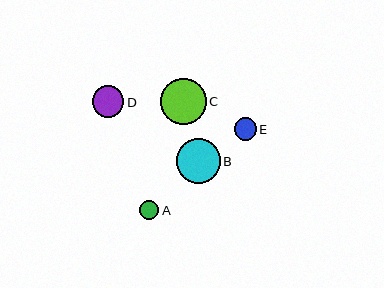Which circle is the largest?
Circle C is the largest with a size of approximately 46 pixels.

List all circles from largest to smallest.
From largest to smallest: C, B, D, E, A.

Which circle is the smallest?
Circle A is the smallest with a size of approximately 19 pixels.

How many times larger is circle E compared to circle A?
Circle E is approximately 1.2 times the size of circle A.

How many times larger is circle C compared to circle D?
Circle C is approximately 1.5 times the size of circle D.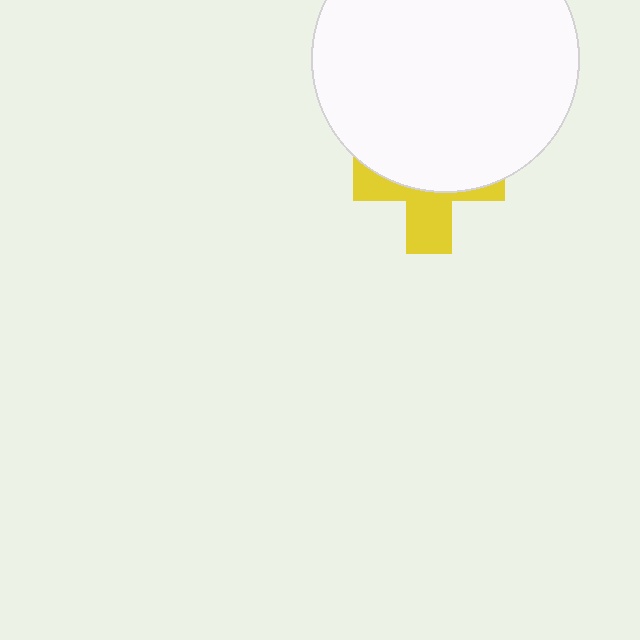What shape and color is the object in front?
The object in front is a white circle.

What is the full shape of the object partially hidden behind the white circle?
The partially hidden object is a yellow cross.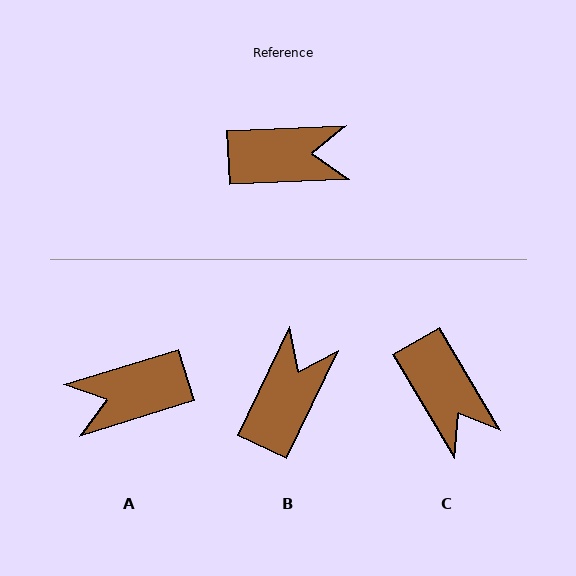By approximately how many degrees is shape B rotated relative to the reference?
Approximately 62 degrees counter-clockwise.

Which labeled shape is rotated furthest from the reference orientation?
A, about 165 degrees away.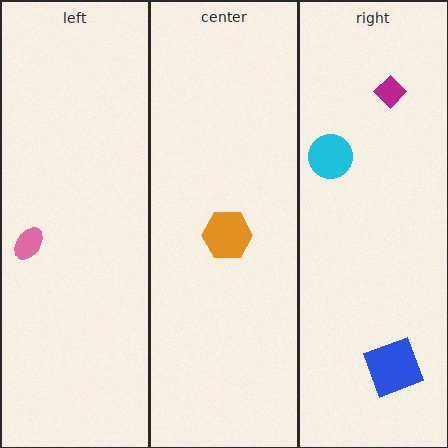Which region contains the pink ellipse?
The left region.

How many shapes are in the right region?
3.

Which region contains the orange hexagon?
The center region.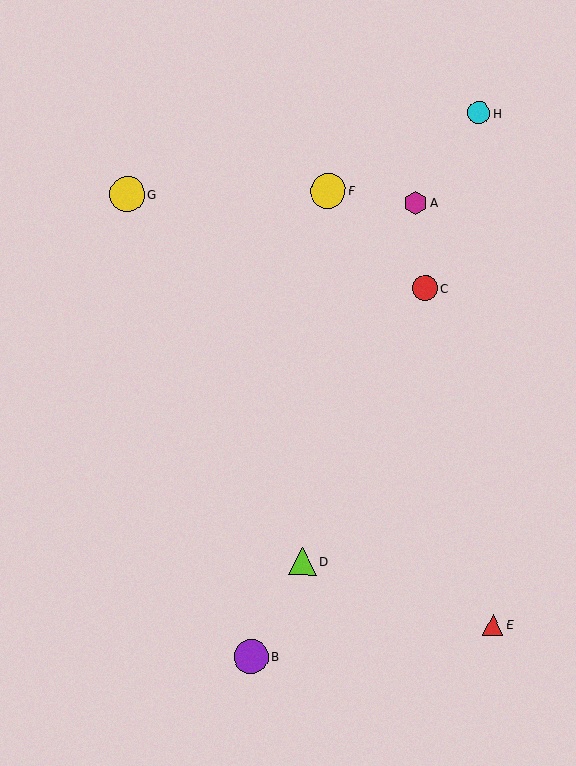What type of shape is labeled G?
Shape G is a yellow circle.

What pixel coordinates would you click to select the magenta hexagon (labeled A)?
Click at (415, 203) to select the magenta hexagon A.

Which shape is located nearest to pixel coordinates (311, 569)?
The lime triangle (labeled D) at (302, 561) is nearest to that location.